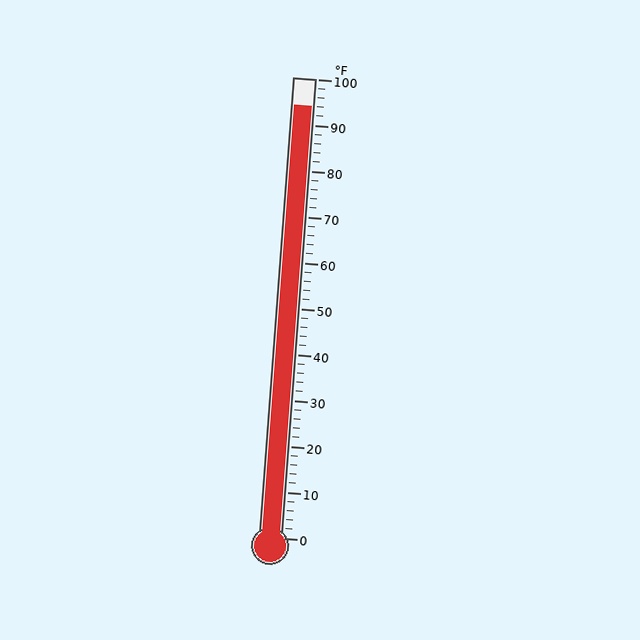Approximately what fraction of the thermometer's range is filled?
The thermometer is filled to approximately 95% of its range.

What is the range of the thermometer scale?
The thermometer scale ranges from 0°F to 100°F.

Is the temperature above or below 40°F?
The temperature is above 40°F.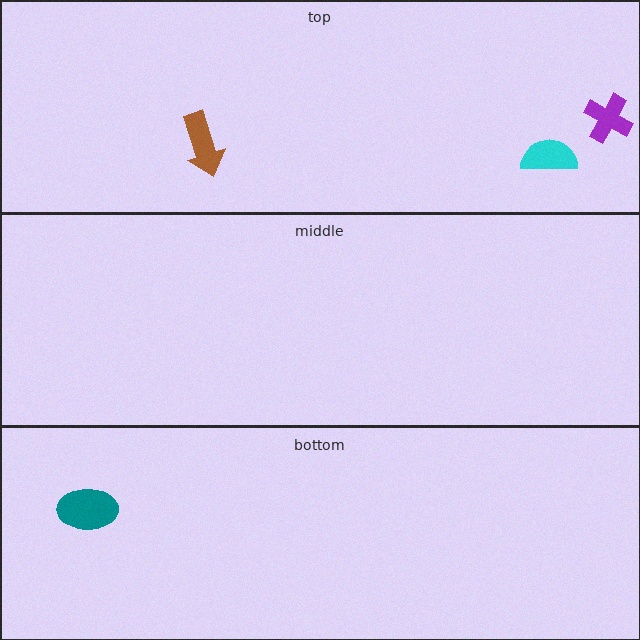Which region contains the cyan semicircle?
The top region.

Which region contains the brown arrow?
The top region.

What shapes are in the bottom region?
The teal ellipse.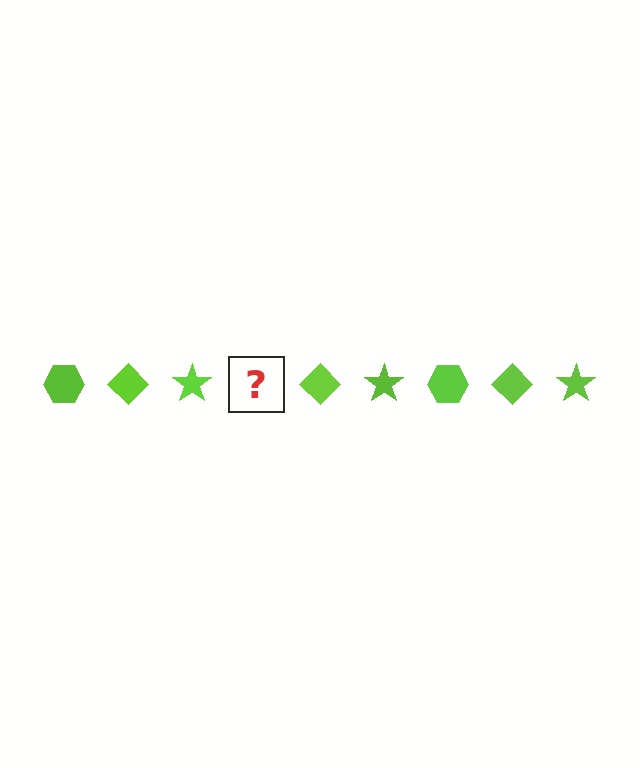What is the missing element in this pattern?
The missing element is a lime hexagon.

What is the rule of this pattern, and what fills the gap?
The rule is that the pattern cycles through hexagon, diamond, star shapes in lime. The gap should be filled with a lime hexagon.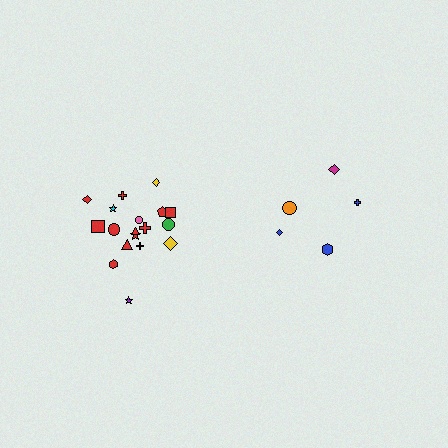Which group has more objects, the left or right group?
The left group.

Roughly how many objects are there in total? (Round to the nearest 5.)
Roughly 25 objects in total.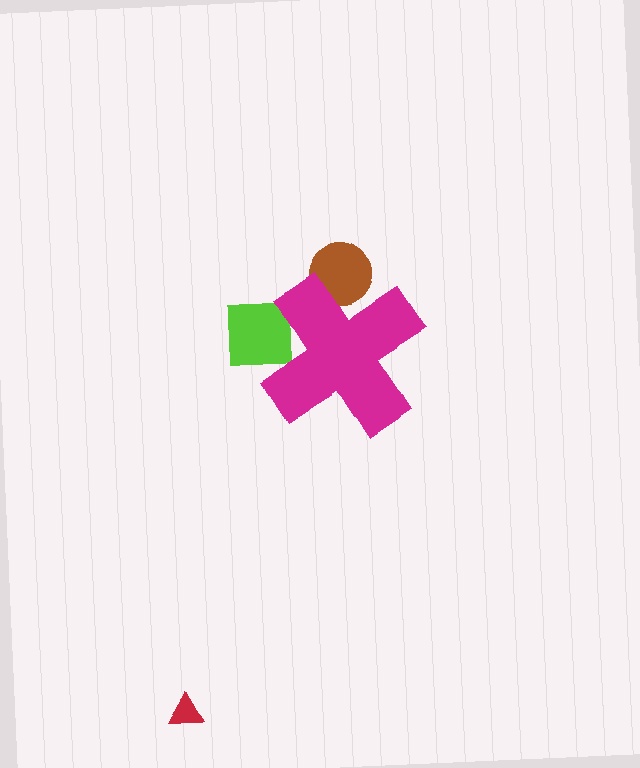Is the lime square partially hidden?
Yes, the lime square is partially hidden behind the magenta cross.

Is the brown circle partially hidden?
Yes, the brown circle is partially hidden behind the magenta cross.